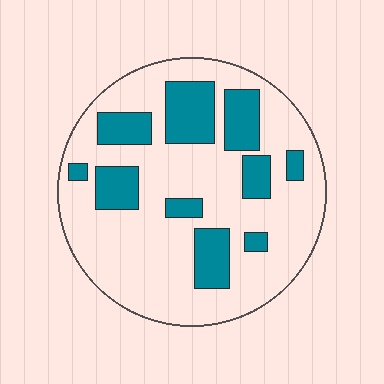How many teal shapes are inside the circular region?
10.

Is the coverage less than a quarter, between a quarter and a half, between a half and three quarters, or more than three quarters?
Between a quarter and a half.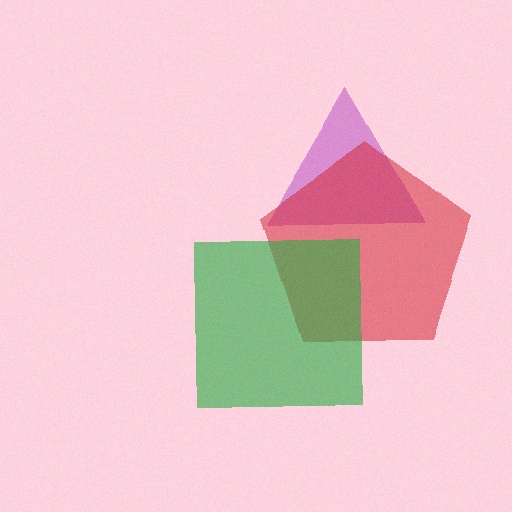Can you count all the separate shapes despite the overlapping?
Yes, there are 3 separate shapes.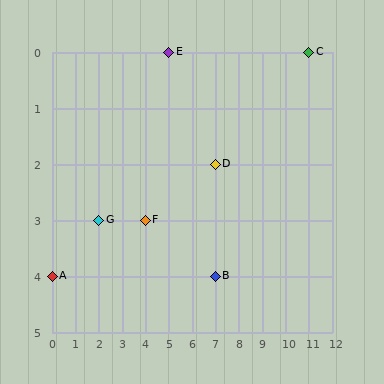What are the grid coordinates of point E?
Point E is at grid coordinates (5, 0).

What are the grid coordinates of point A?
Point A is at grid coordinates (0, 4).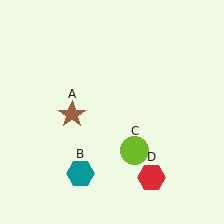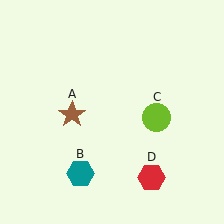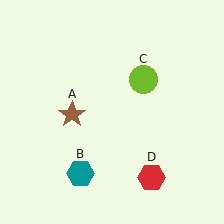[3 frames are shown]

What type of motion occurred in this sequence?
The lime circle (object C) rotated counterclockwise around the center of the scene.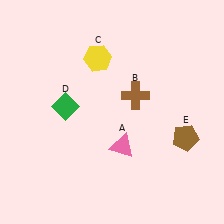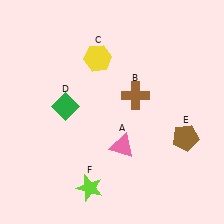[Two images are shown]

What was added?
A lime star (F) was added in Image 2.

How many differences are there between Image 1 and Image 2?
There is 1 difference between the two images.